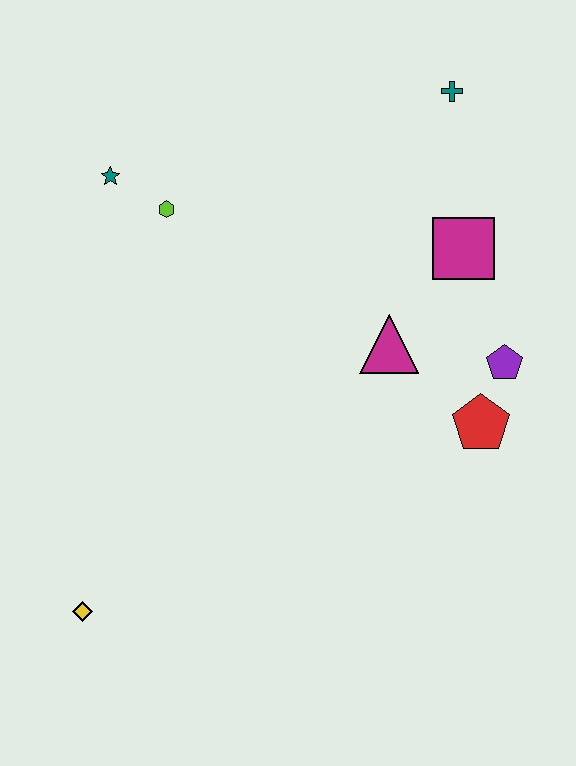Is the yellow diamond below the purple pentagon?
Yes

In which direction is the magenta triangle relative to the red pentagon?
The magenta triangle is to the left of the red pentagon.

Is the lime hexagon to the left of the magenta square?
Yes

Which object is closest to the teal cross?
The magenta square is closest to the teal cross.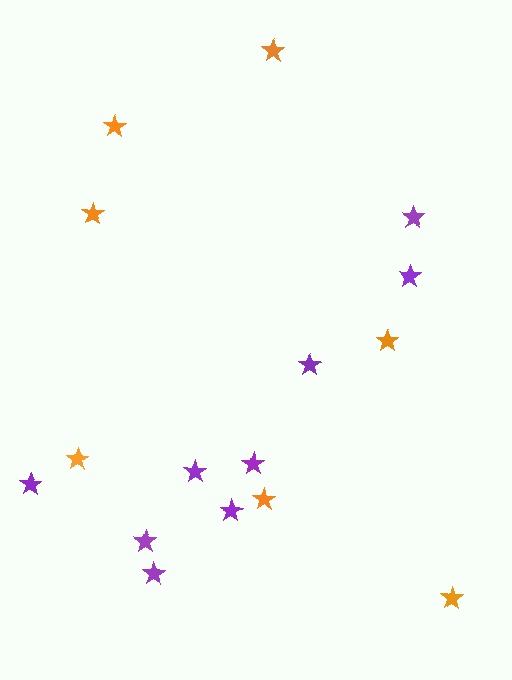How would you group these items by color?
There are 2 groups: one group of orange stars (7) and one group of purple stars (9).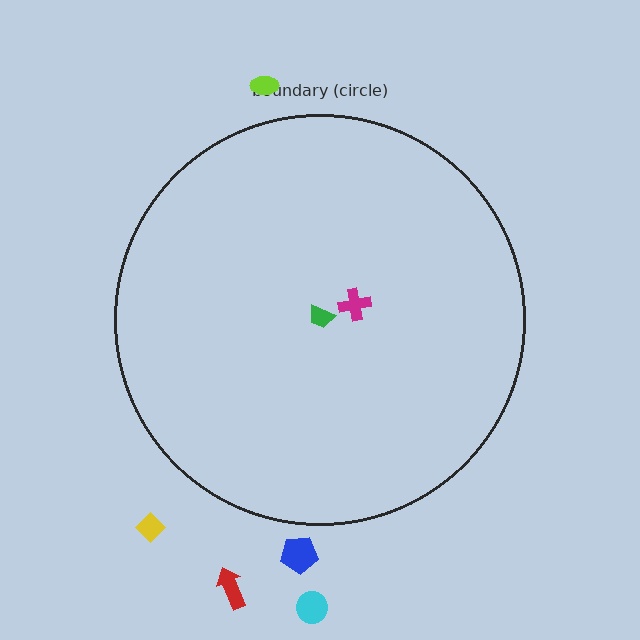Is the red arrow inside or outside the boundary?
Outside.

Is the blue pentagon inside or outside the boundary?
Outside.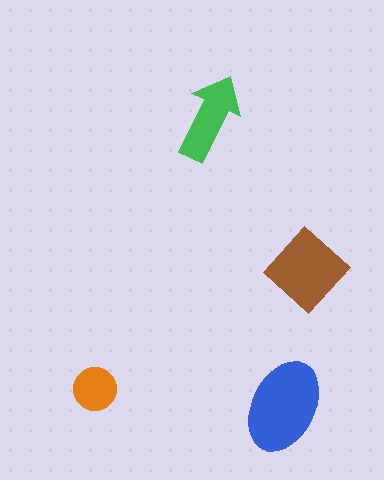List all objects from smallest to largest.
The orange circle, the green arrow, the brown diamond, the blue ellipse.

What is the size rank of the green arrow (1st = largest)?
3rd.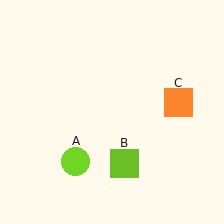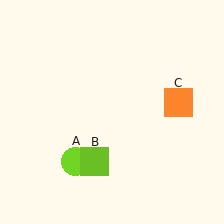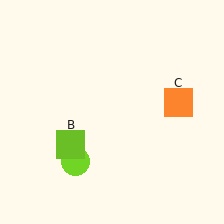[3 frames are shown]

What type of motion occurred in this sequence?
The lime square (object B) rotated clockwise around the center of the scene.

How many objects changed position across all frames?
1 object changed position: lime square (object B).